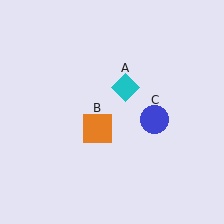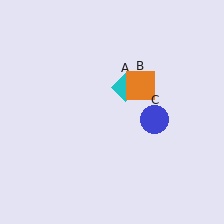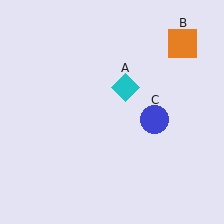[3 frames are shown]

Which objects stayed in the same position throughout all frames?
Cyan diamond (object A) and blue circle (object C) remained stationary.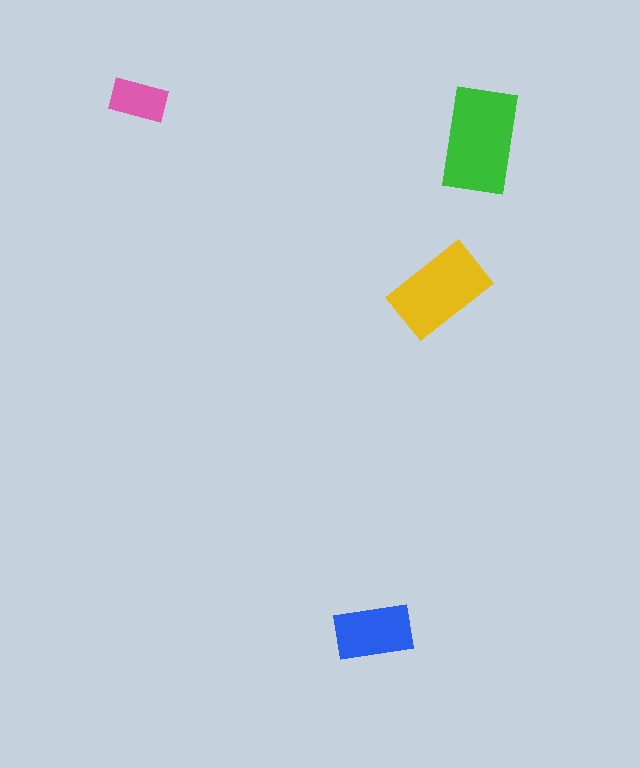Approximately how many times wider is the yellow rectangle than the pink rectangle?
About 1.5 times wider.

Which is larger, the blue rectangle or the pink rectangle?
The blue one.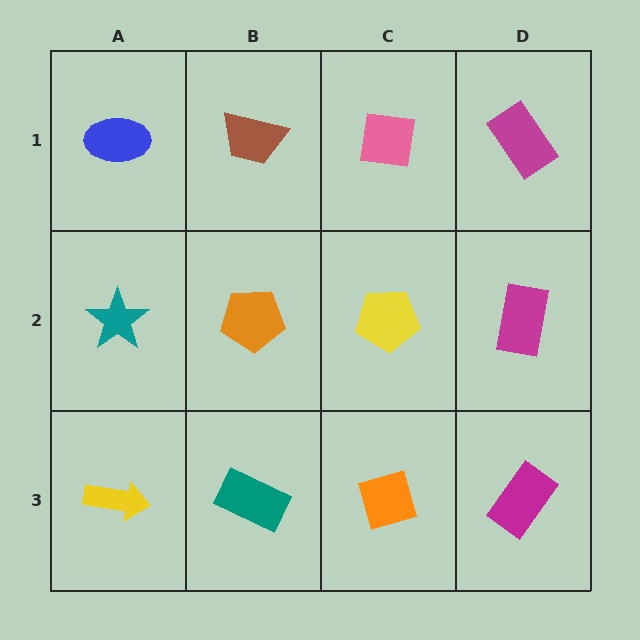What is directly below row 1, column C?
A yellow pentagon.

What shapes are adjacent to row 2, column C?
A pink square (row 1, column C), an orange diamond (row 3, column C), an orange pentagon (row 2, column B), a magenta rectangle (row 2, column D).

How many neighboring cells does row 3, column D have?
2.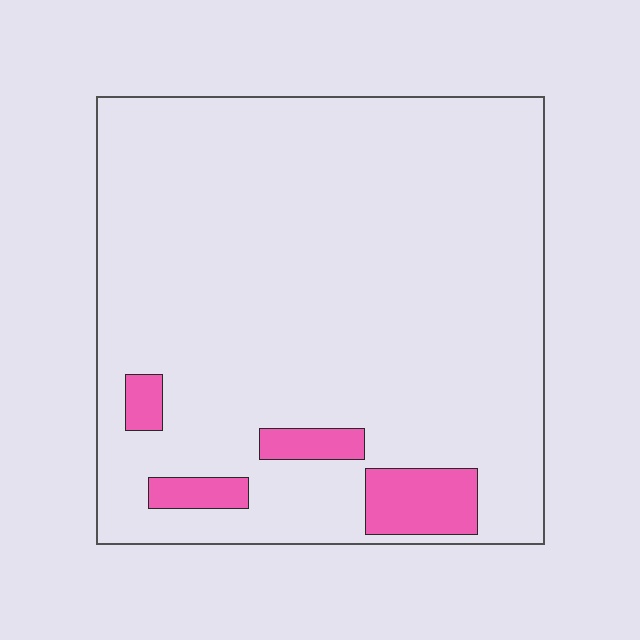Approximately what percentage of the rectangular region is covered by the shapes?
Approximately 10%.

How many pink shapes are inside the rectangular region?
4.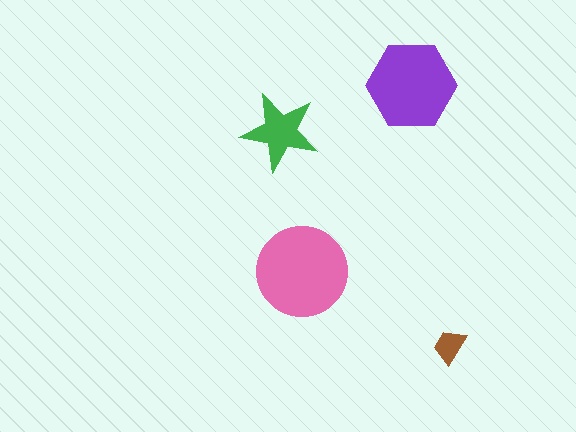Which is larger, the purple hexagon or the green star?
The purple hexagon.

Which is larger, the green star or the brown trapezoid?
The green star.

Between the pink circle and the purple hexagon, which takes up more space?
The pink circle.